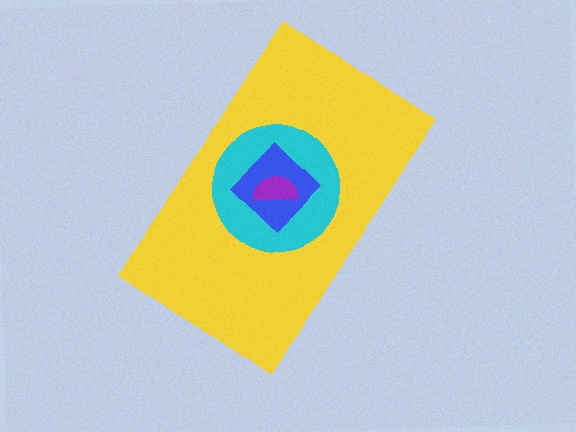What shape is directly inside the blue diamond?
The purple semicircle.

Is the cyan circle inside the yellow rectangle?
Yes.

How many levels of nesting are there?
4.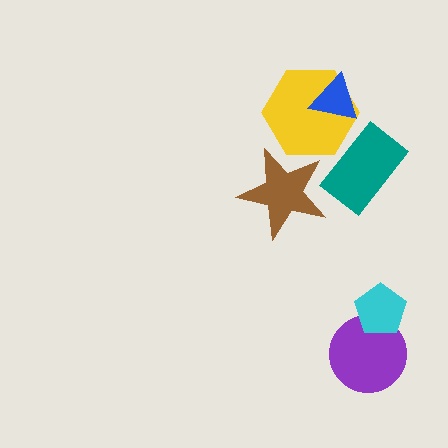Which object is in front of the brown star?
The yellow hexagon is in front of the brown star.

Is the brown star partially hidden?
Yes, it is partially covered by another shape.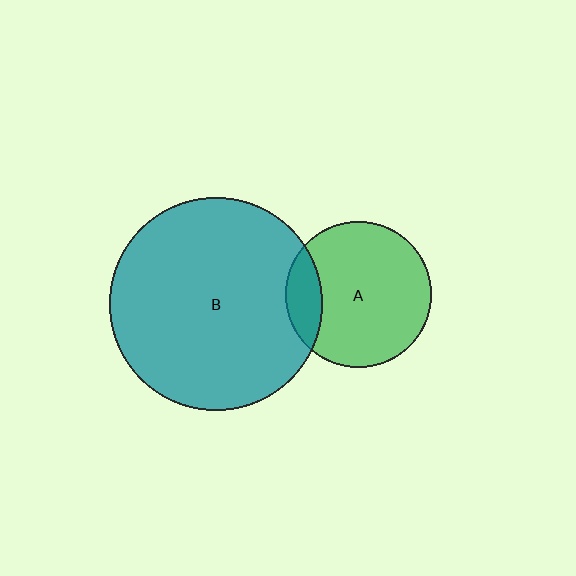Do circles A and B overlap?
Yes.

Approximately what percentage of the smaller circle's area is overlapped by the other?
Approximately 15%.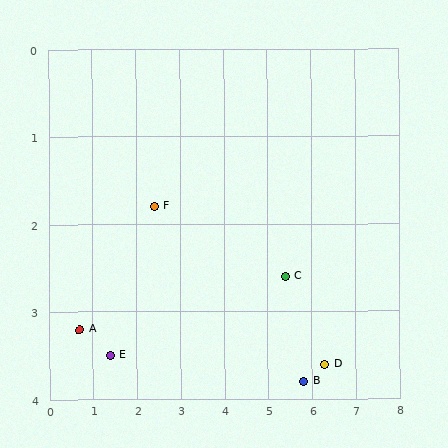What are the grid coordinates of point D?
Point D is at approximately (6.3, 3.6).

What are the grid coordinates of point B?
Point B is at approximately (5.8, 3.8).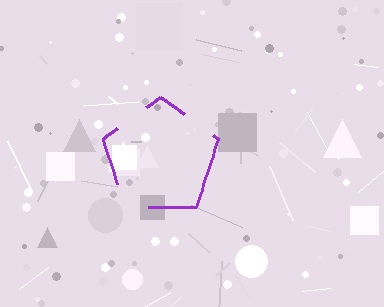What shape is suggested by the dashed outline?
The dashed outline suggests a pentagon.